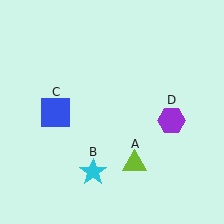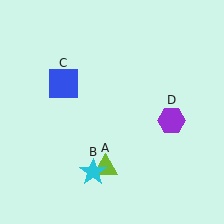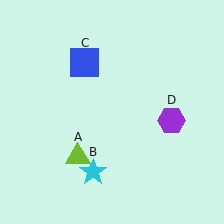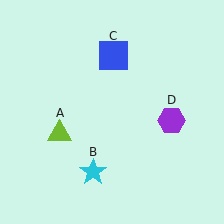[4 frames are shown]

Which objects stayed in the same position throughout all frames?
Cyan star (object B) and purple hexagon (object D) remained stationary.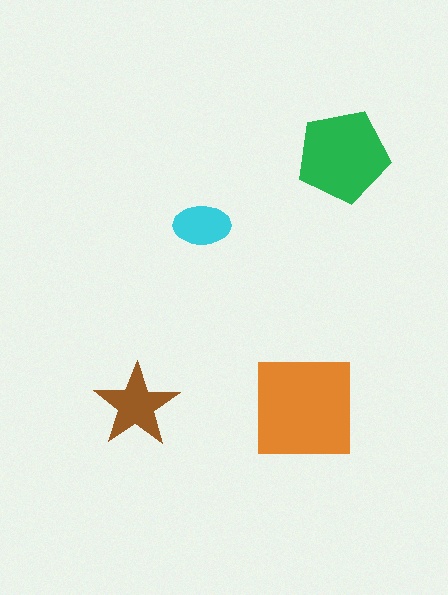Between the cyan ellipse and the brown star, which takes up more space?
The brown star.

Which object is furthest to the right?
The green pentagon is rightmost.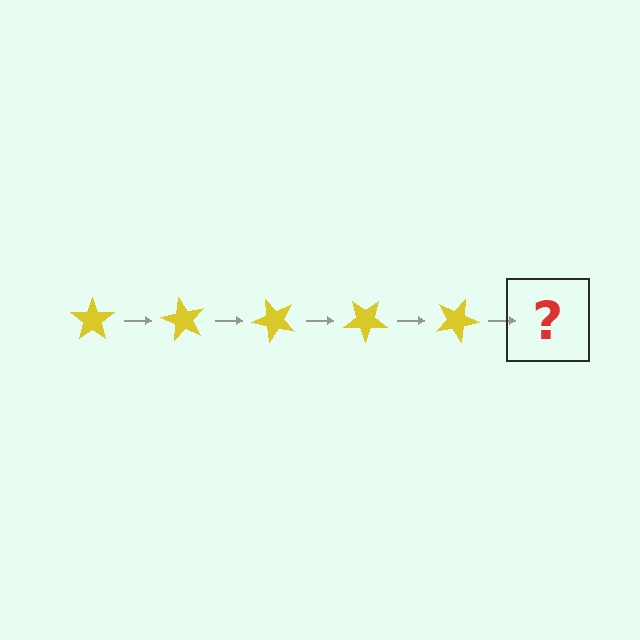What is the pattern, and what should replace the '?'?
The pattern is that the star rotates 60 degrees each step. The '?' should be a yellow star rotated 300 degrees.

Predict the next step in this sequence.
The next step is a yellow star rotated 300 degrees.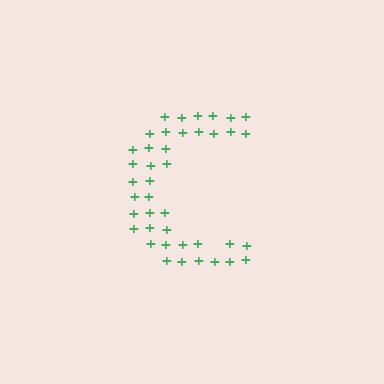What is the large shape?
The large shape is the letter C.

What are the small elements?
The small elements are plus signs.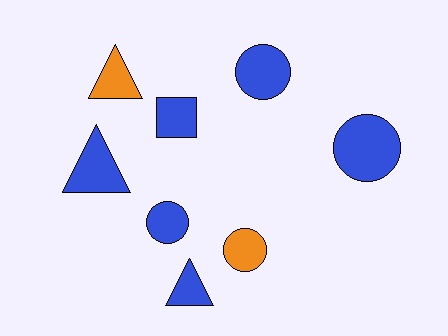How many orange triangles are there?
There is 1 orange triangle.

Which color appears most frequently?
Blue, with 6 objects.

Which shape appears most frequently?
Circle, with 4 objects.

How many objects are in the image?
There are 8 objects.